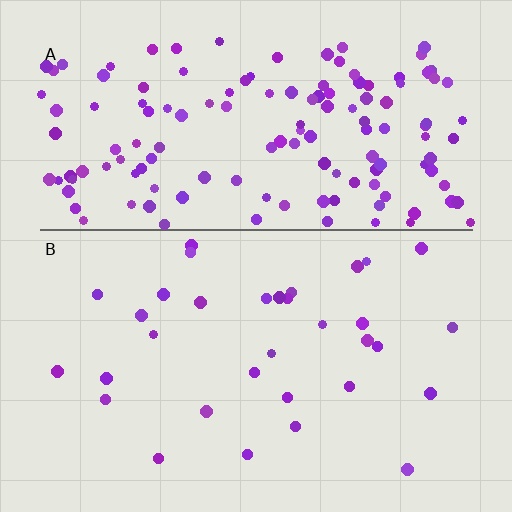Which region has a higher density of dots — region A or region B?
A (the top).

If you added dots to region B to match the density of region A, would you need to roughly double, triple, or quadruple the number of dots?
Approximately quadruple.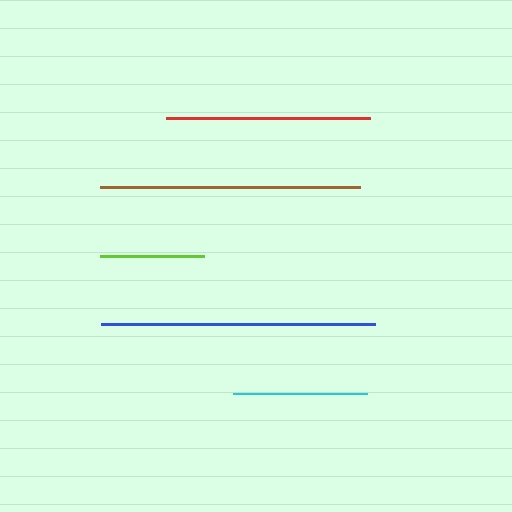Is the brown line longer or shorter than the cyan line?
The brown line is longer than the cyan line.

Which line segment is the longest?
The blue line is the longest at approximately 274 pixels.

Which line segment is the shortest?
The lime line is the shortest at approximately 104 pixels.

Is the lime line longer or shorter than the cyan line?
The cyan line is longer than the lime line.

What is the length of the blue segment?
The blue segment is approximately 274 pixels long.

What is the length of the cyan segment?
The cyan segment is approximately 134 pixels long.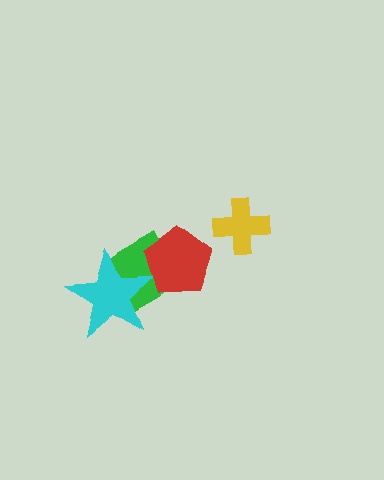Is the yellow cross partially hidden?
No, no other shape covers it.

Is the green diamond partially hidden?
Yes, it is partially covered by another shape.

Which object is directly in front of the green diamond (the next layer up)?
The cyan star is directly in front of the green diamond.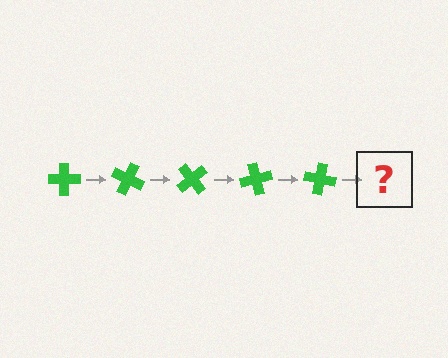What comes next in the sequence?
The next element should be a green cross rotated 125 degrees.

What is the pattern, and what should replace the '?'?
The pattern is that the cross rotates 25 degrees each step. The '?' should be a green cross rotated 125 degrees.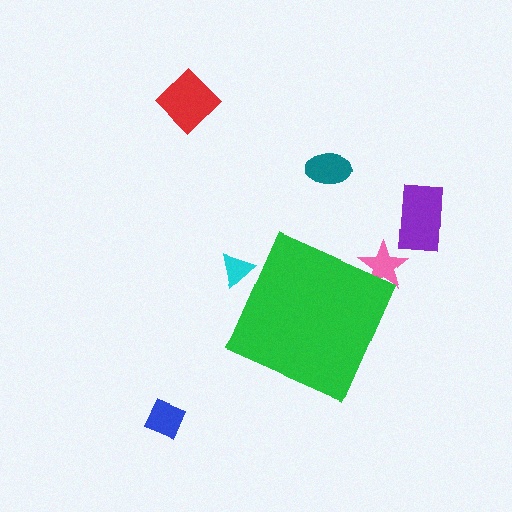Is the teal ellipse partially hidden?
No, the teal ellipse is fully visible.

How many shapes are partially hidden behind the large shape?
2 shapes are partially hidden.